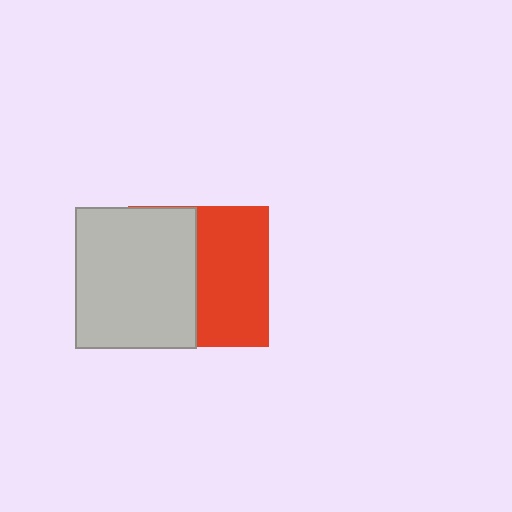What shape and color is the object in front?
The object in front is a light gray rectangle.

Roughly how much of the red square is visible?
About half of it is visible (roughly 51%).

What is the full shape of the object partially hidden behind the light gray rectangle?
The partially hidden object is a red square.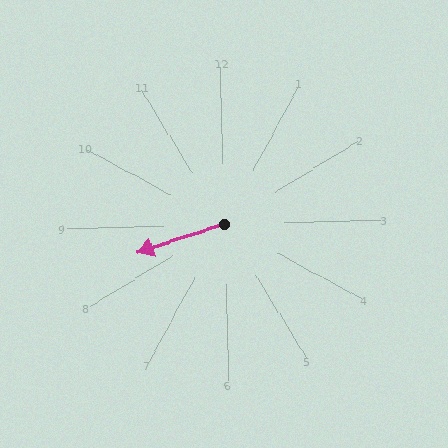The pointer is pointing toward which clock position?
Roughly 8 o'clock.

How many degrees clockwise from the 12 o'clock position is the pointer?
Approximately 253 degrees.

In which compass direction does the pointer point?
West.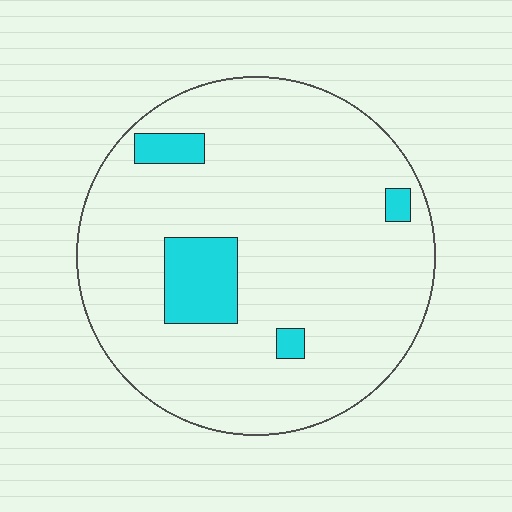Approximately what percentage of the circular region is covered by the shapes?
Approximately 10%.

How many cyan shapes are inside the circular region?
4.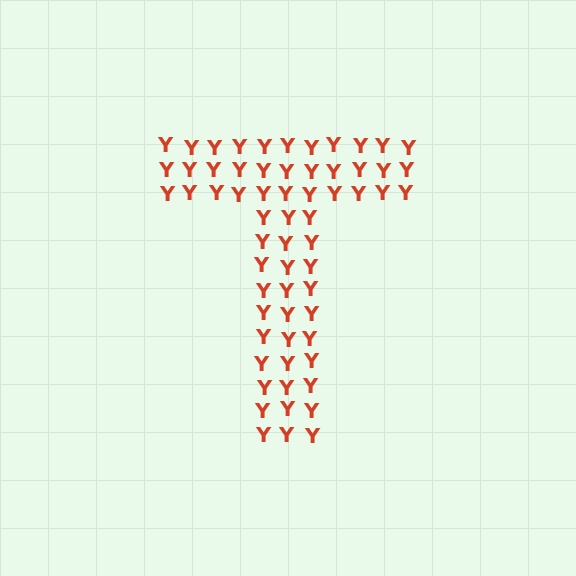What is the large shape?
The large shape is the letter T.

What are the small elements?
The small elements are letter Y's.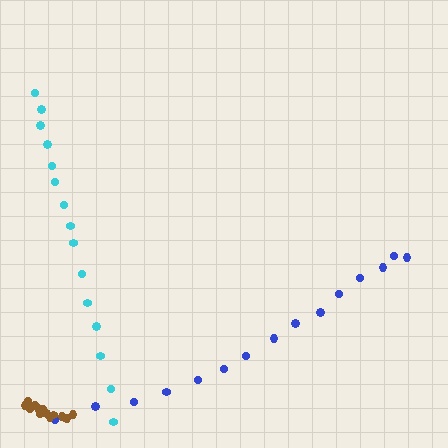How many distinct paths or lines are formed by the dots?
There are 3 distinct paths.